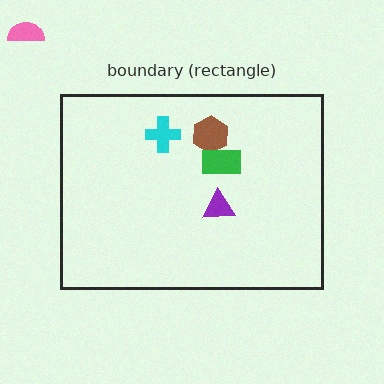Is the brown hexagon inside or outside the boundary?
Inside.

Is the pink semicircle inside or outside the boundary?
Outside.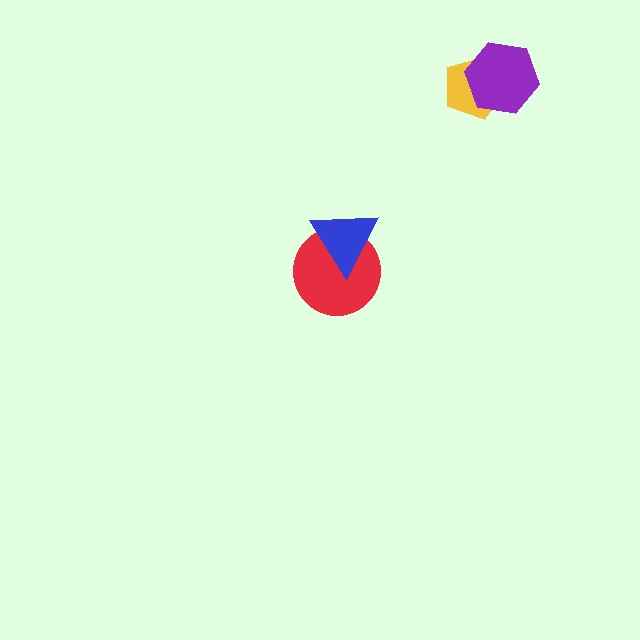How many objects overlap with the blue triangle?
1 object overlaps with the blue triangle.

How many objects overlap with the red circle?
1 object overlaps with the red circle.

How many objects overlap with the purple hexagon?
1 object overlaps with the purple hexagon.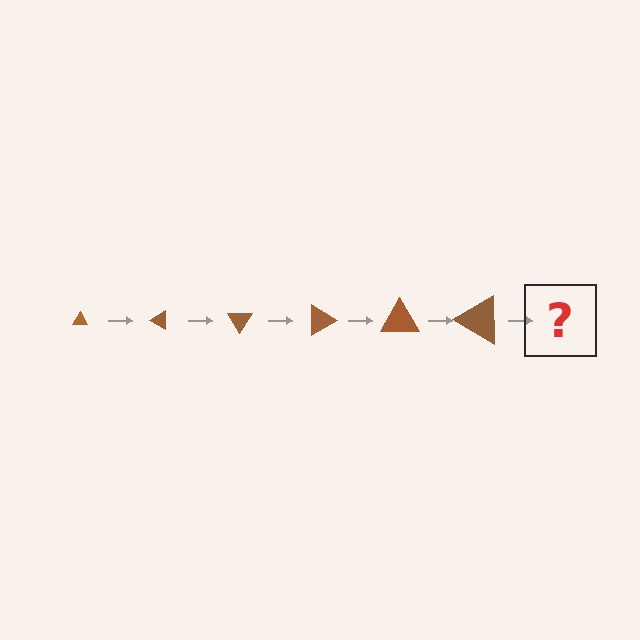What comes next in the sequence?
The next element should be a triangle, larger than the previous one and rotated 180 degrees from the start.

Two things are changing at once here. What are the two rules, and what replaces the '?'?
The two rules are that the triangle grows larger each step and it rotates 30 degrees each step. The '?' should be a triangle, larger than the previous one and rotated 180 degrees from the start.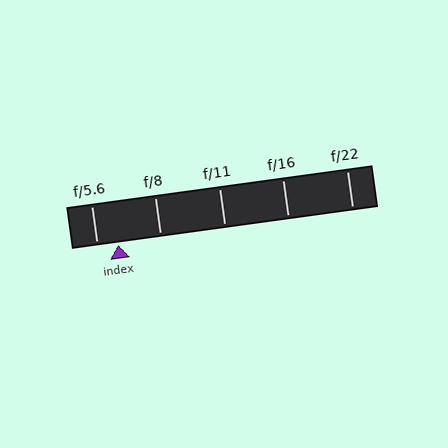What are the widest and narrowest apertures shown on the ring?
The widest aperture shown is f/5.6 and the narrowest is f/22.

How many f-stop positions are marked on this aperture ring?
There are 5 f-stop positions marked.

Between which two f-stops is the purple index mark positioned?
The index mark is between f/5.6 and f/8.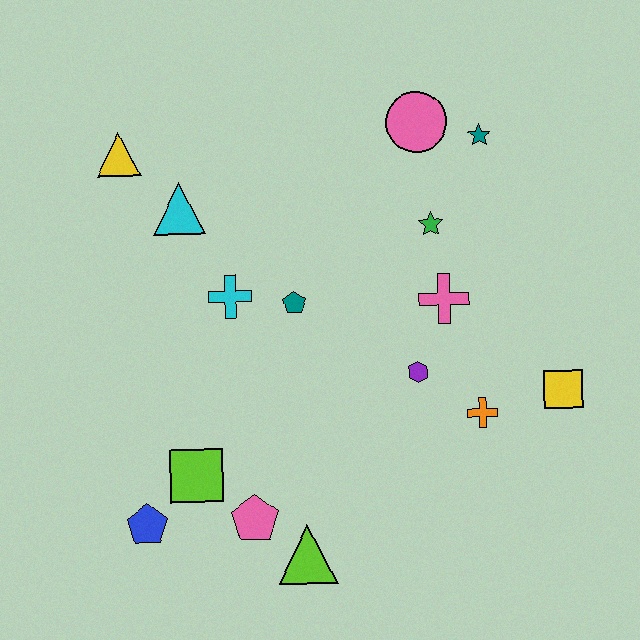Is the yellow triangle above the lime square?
Yes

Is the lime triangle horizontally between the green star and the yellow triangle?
Yes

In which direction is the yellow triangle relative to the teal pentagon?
The yellow triangle is to the left of the teal pentagon.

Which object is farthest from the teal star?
The blue pentagon is farthest from the teal star.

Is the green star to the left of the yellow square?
Yes